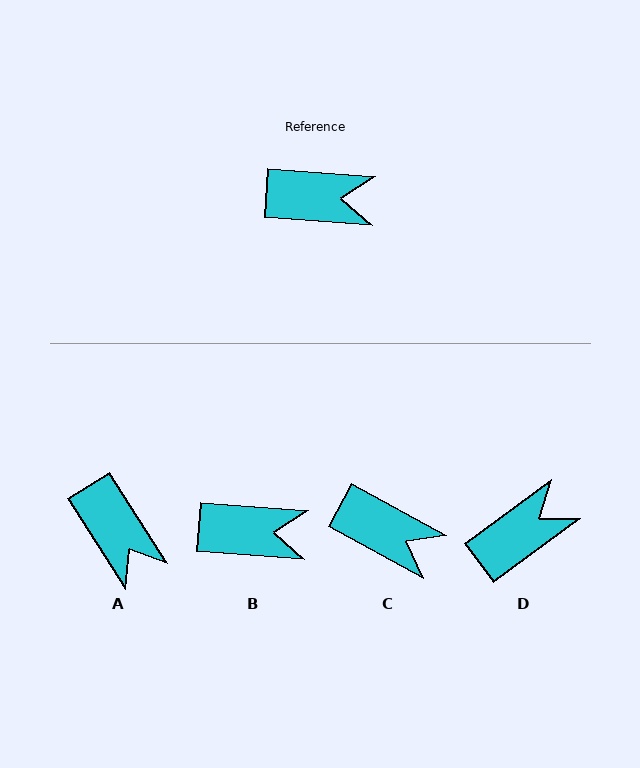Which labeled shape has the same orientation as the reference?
B.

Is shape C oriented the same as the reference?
No, it is off by about 25 degrees.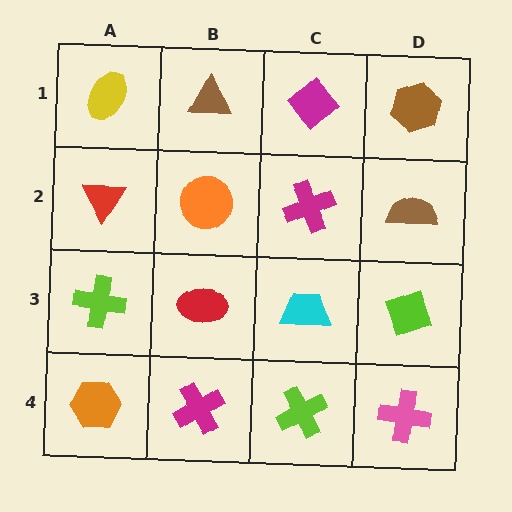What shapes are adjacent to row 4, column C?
A cyan trapezoid (row 3, column C), a magenta cross (row 4, column B), a pink cross (row 4, column D).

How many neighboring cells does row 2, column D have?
3.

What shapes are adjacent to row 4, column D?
A lime diamond (row 3, column D), a lime cross (row 4, column C).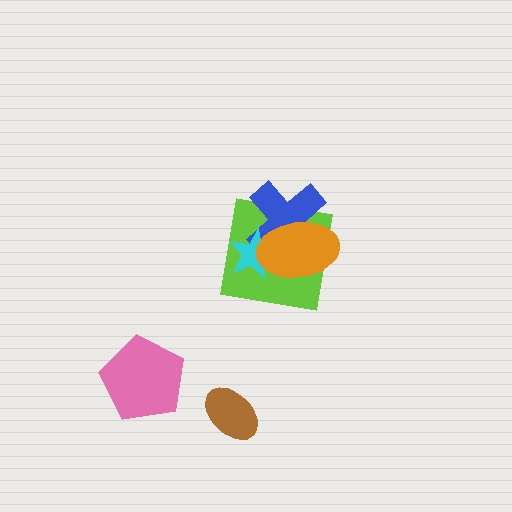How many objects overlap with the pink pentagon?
0 objects overlap with the pink pentagon.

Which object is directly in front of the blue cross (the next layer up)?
The cyan star is directly in front of the blue cross.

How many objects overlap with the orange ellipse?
3 objects overlap with the orange ellipse.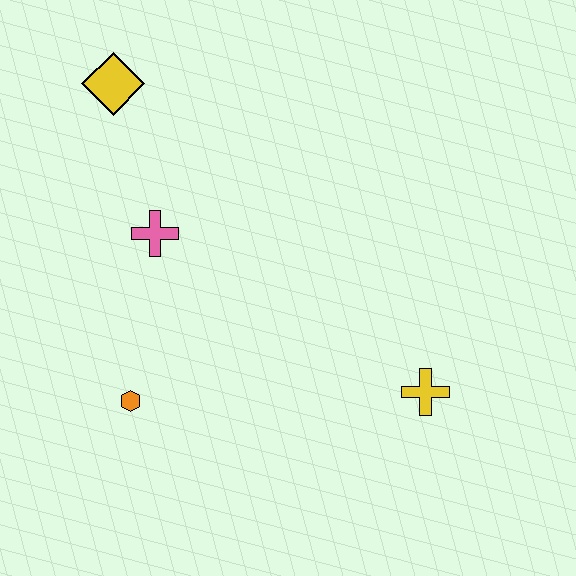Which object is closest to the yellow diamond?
The pink cross is closest to the yellow diamond.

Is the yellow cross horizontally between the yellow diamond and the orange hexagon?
No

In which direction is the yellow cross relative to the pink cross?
The yellow cross is to the right of the pink cross.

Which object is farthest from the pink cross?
The yellow cross is farthest from the pink cross.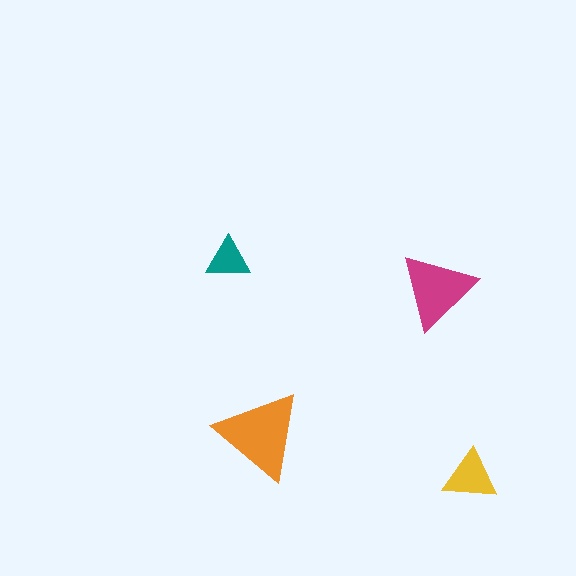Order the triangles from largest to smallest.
the orange one, the magenta one, the yellow one, the teal one.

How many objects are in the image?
There are 4 objects in the image.